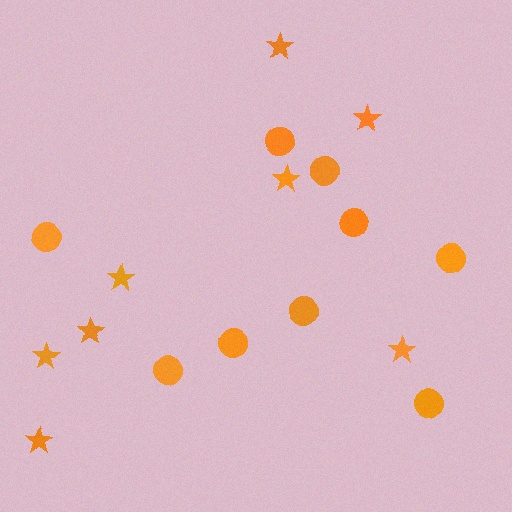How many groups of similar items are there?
There are 2 groups: one group of circles (9) and one group of stars (8).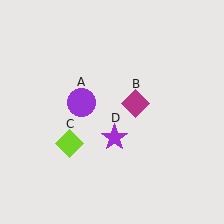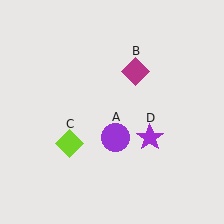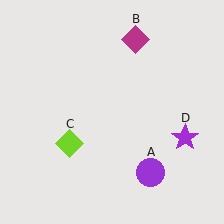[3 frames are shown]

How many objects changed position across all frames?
3 objects changed position: purple circle (object A), magenta diamond (object B), purple star (object D).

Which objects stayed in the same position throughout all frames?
Lime diamond (object C) remained stationary.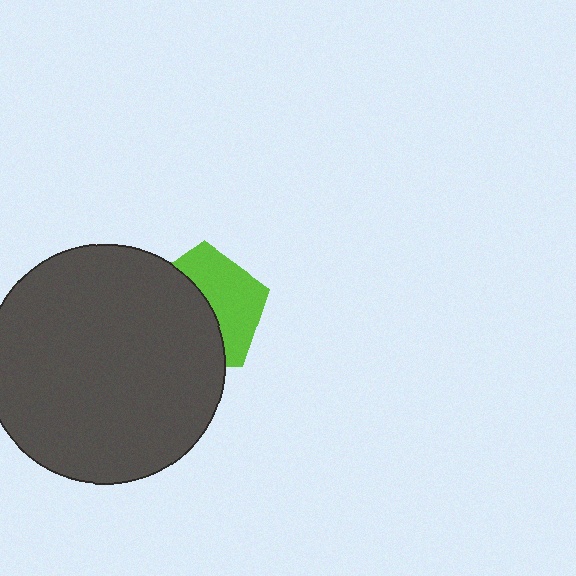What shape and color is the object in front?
The object in front is a dark gray circle.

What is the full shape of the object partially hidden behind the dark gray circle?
The partially hidden object is a lime pentagon.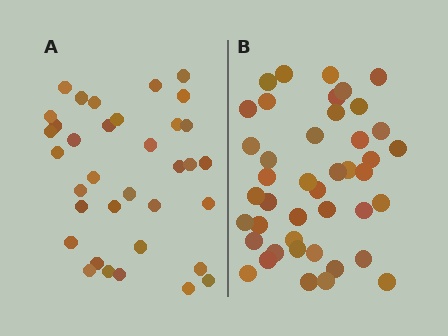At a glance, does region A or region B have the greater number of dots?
Region B (the right region) has more dots.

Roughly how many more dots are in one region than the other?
Region B has roughly 8 or so more dots than region A.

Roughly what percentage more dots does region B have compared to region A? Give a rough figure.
About 25% more.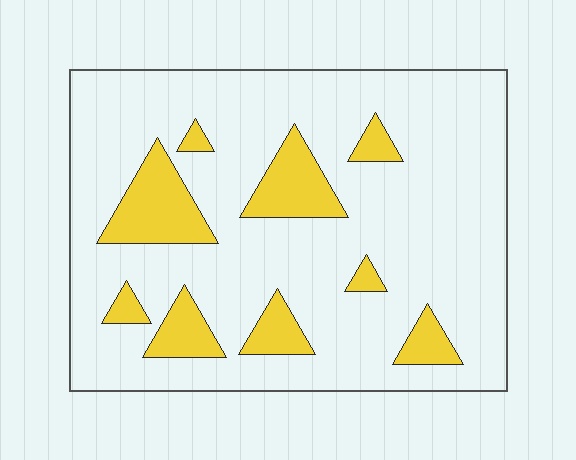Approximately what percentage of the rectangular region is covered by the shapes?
Approximately 15%.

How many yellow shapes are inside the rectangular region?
9.